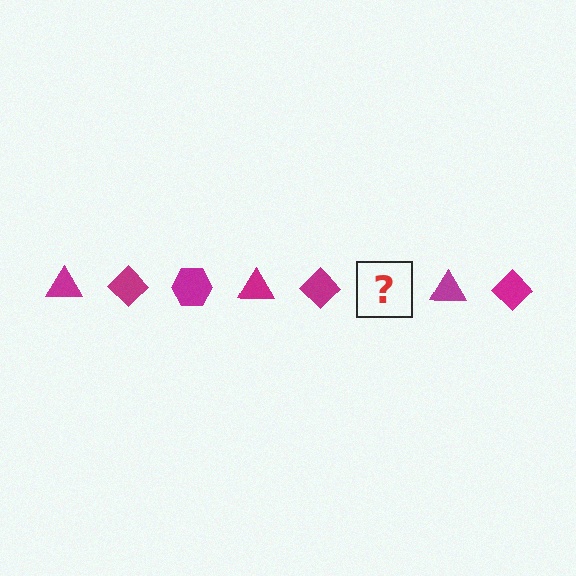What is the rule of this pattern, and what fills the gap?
The rule is that the pattern cycles through triangle, diamond, hexagon shapes in magenta. The gap should be filled with a magenta hexagon.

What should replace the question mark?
The question mark should be replaced with a magenta hexagon.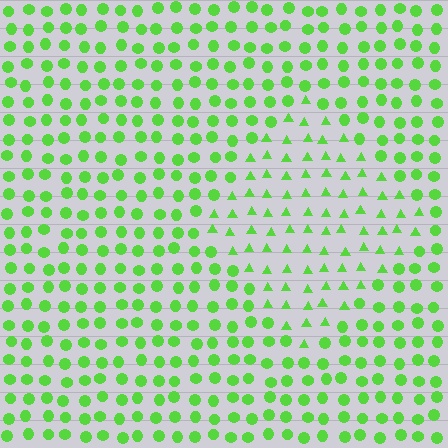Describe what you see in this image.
The image is filled with small lime elements arranged in a uniform grid. A diamond-shaped region contains triangles, while the surrounding area contains circles. The boundary is defined purely by the change in element shape.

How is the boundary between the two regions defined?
The boundary is defined by a change in element shape: triangles inside vs. circles outside. All elements share the same color and spacing.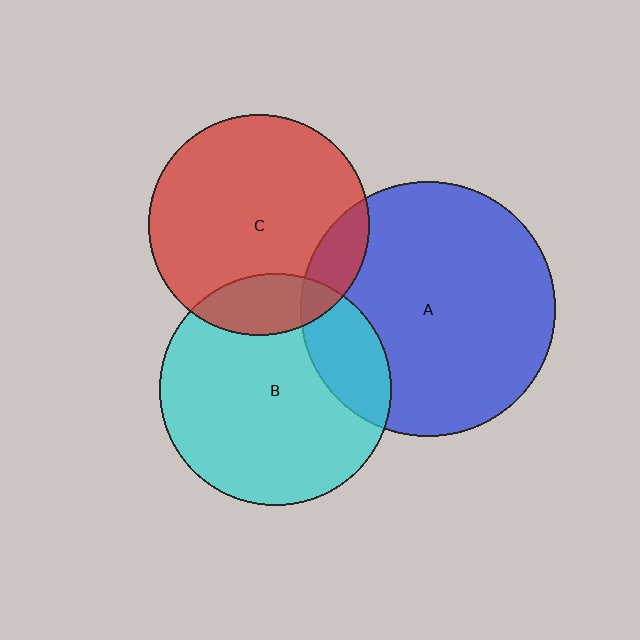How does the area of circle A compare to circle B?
Approximately 1.2 times.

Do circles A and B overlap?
Yes.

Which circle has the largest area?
Circle A (blue).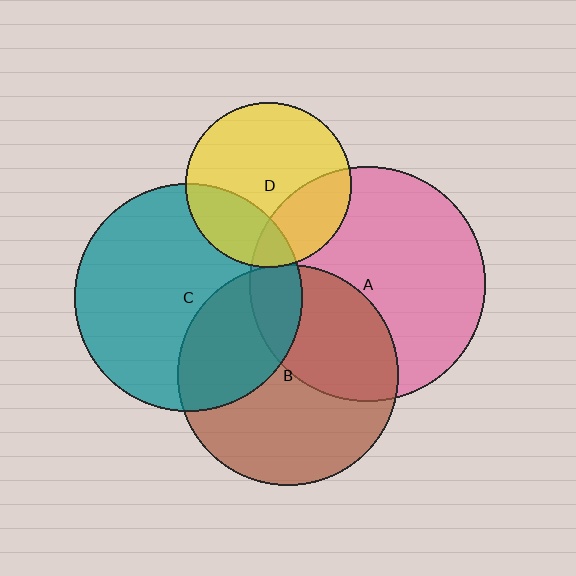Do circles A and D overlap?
Yes.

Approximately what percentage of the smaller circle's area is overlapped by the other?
Approximately 25%.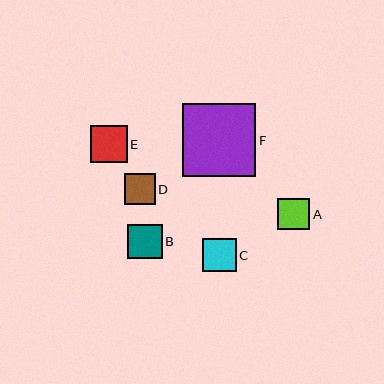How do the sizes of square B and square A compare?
Square B and square A are approximately the same size.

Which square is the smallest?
Square D is the smallest with a size of approximately 31 pixels.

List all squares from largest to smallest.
From largest to smallest: F, E, B, C, A, D.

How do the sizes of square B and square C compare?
Square B and square C are approximately the same size.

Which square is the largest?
Square F is the largest with a size of approximately 73 pixels.